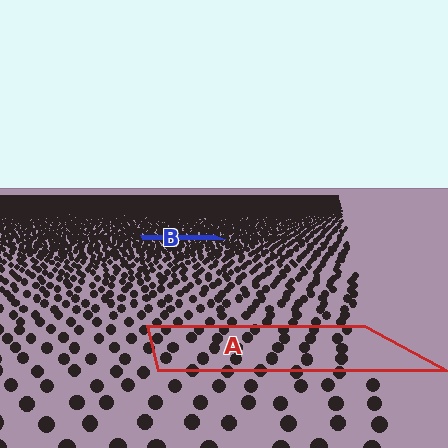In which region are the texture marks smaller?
The texture marks are smaller in region B, because it is farther away.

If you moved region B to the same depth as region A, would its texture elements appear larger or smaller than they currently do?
They would appear larger. At a closer depth, the same texture elements are projected at a bigger on-screen size.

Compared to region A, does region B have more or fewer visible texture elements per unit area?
Region B has more texture elements per unit area — they are packed more densely because it is farther away.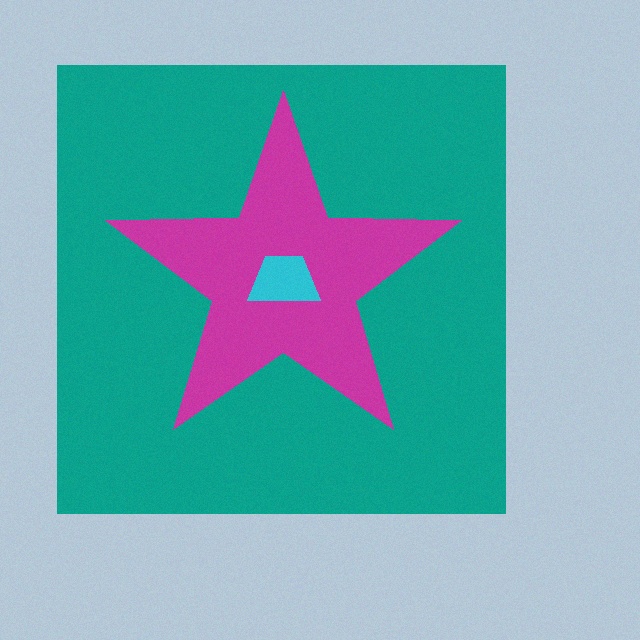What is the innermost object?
The cyan trapezoid.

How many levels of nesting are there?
3.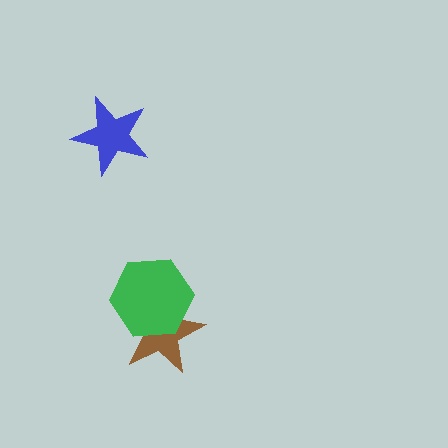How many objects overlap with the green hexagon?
1 object overlaps with the green hexagon.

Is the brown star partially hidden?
Yes, it is partially covered by another shape.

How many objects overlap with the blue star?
0 objects overlap with the blue star.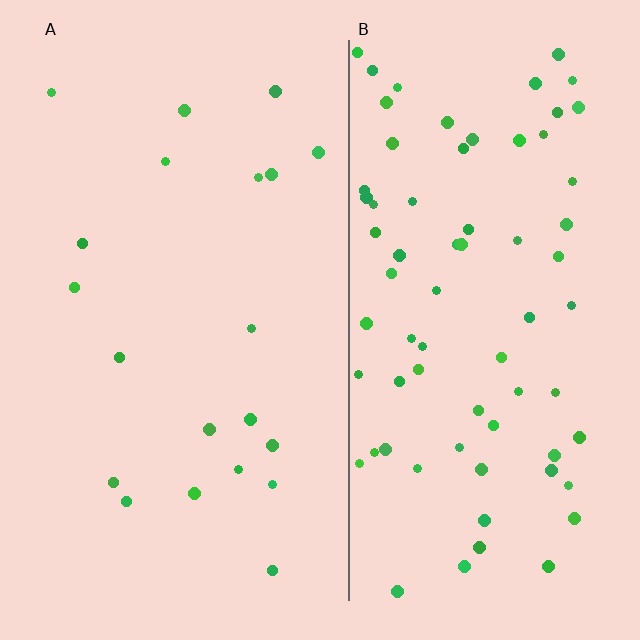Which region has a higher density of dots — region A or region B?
B (the right).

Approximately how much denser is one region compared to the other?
Approximately 3.6× — region B over region A.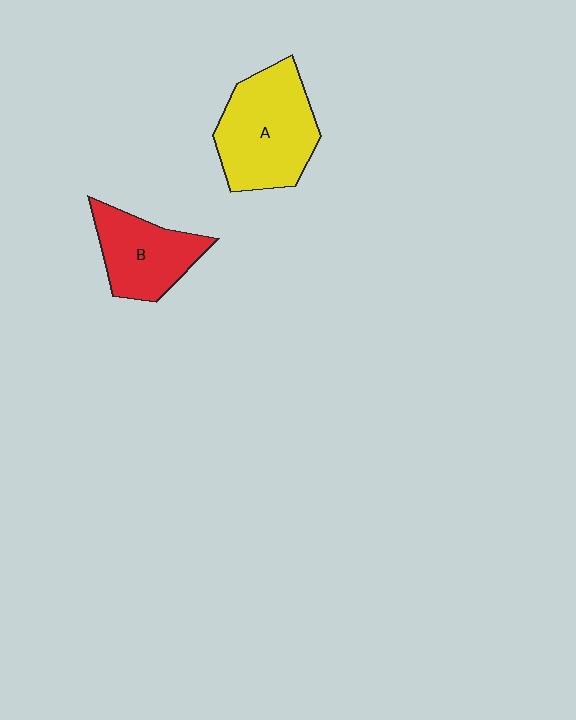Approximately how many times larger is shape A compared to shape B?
Approximately 1.4 times.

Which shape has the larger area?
Shape A (yellow).